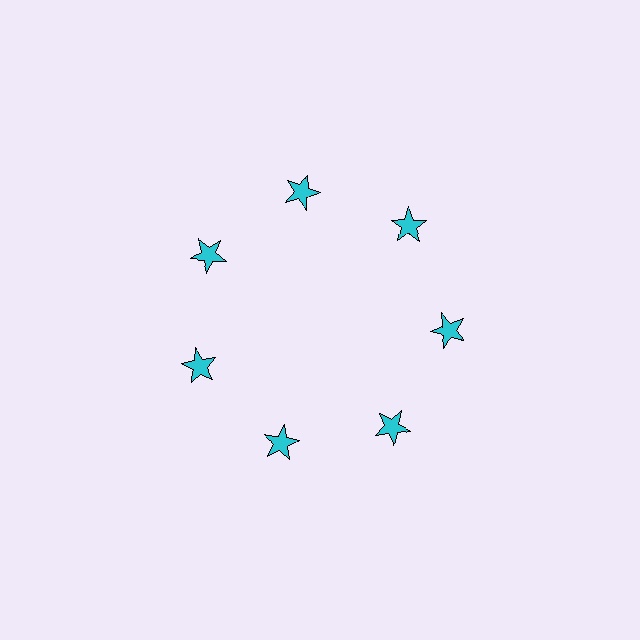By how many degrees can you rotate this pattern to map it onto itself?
The pattern maps onto itself every 51 degrees of rotation.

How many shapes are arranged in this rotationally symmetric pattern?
There are 7 shapes, arranged in 7 groups of 1.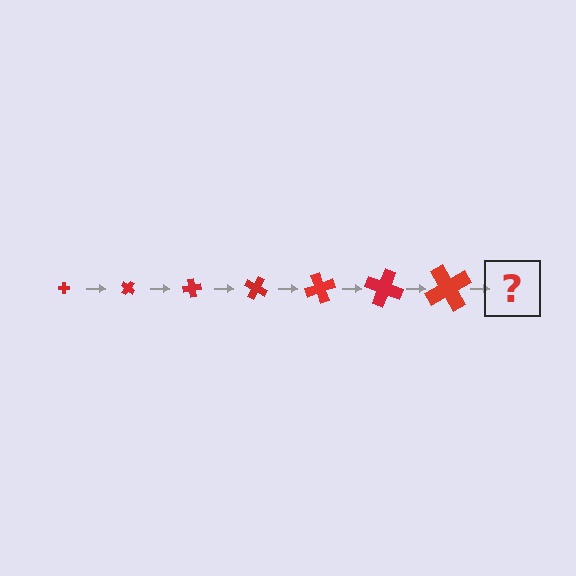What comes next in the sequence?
The next element should be a cross, larger than the previous one and rotated 280 degrees from the start.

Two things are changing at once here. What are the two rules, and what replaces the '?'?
The two rules are that the cross grows larger each step and it rotates 40 degrees each step. The '?' should be a cross, larger than the previous one and rotated 280 degrees from the start.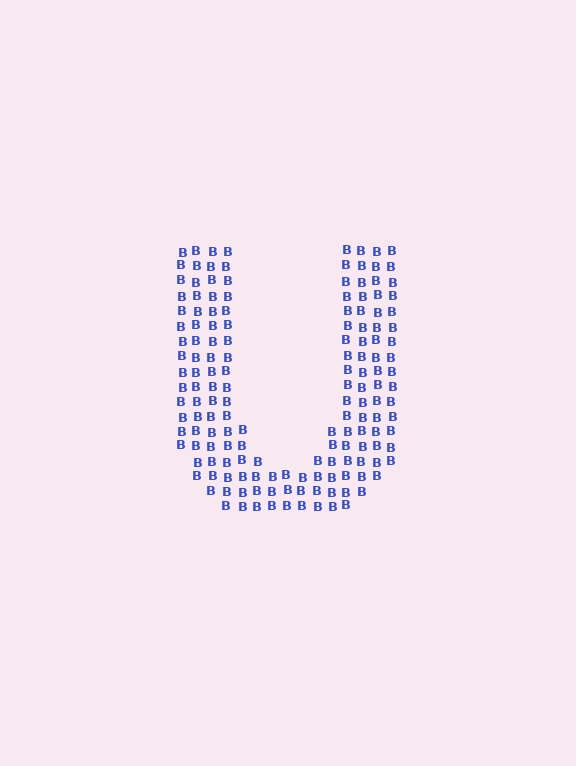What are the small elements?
The small elements are letter B's.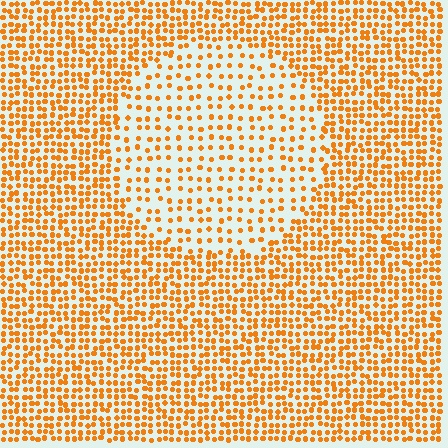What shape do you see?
I see a circle.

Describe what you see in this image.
The image contains small orange elements arranged at two different densities. A circle-shaped region is visible where the elements are less densely packed than the surrounding area.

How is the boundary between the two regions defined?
The boundary is defined by a change in element density (approximately 2.1x ratio). All elements are the same color, size, and shape.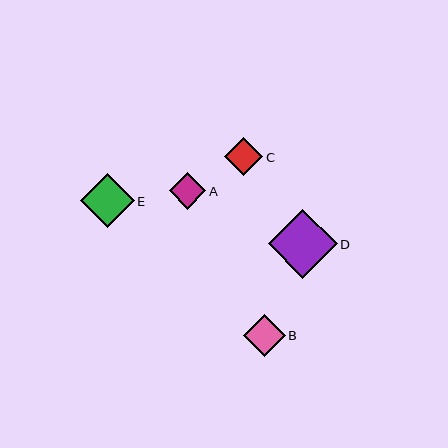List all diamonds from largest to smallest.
From largest to smallest: D, E, B, C, A.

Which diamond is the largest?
Diamond D is the largest with a size of approximately 69 pixels.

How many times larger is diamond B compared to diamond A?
Diamond B is approximately 1.1 times the size of diamond A.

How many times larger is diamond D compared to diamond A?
Diamond D is approximately 1.9 times the size of diamond A.